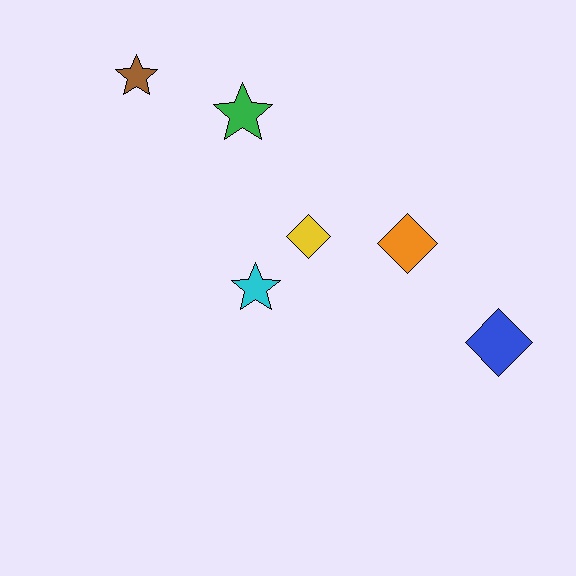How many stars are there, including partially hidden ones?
There are 3 stars.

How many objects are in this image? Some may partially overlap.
There are 6 objects.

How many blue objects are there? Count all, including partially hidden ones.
There is 1 blue object.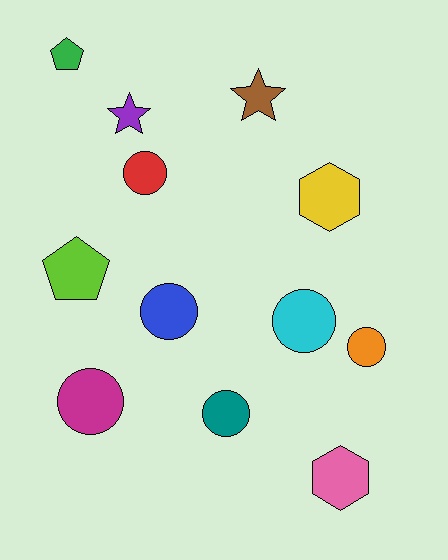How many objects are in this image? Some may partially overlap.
There are 12 objects.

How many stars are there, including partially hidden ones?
There are 2 stars.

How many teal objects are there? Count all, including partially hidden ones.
There is 1 teal object.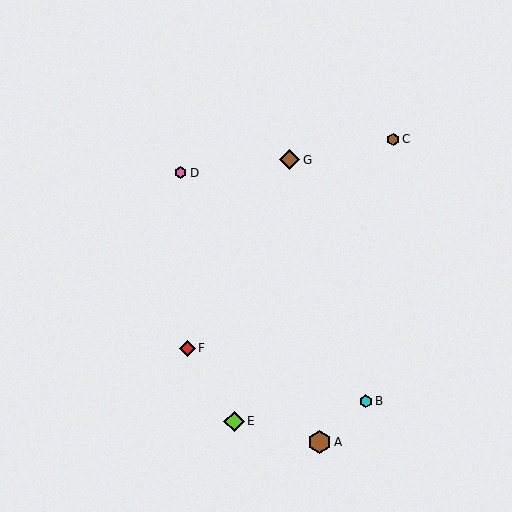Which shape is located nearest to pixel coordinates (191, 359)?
The red diamond (labeled F) at (187, 348) is nearest to that location.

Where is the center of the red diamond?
The center of the red diamond is at (187, 348).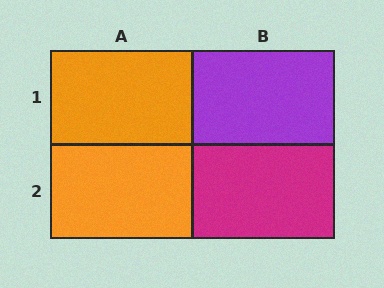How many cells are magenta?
1 cell is magenta.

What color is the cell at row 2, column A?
Orange.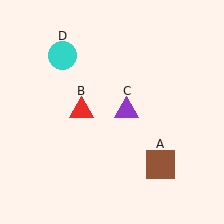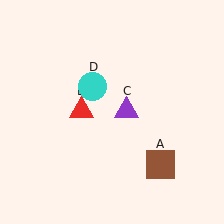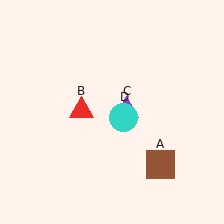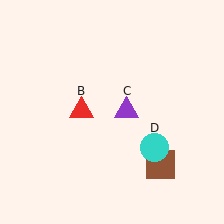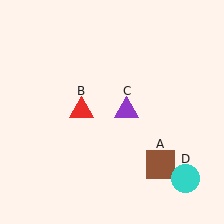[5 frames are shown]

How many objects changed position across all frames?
1 object changed position: cyan circle (object D).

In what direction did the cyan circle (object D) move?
The cyan circle (object D) moved down and to the right.